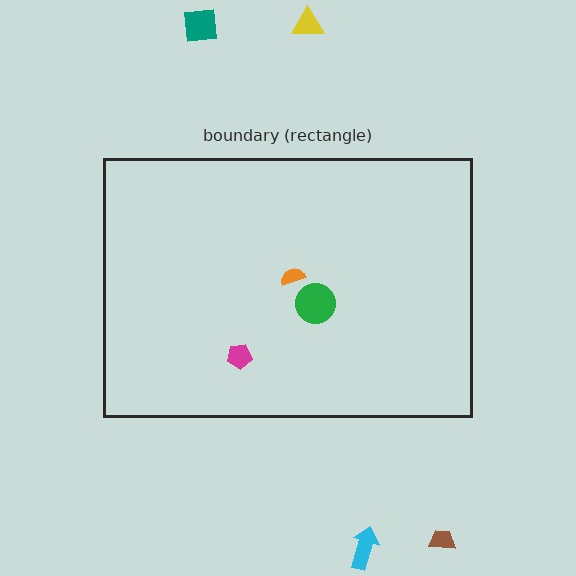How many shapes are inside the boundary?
3 inside, 4 outside.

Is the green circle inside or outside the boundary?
Inside.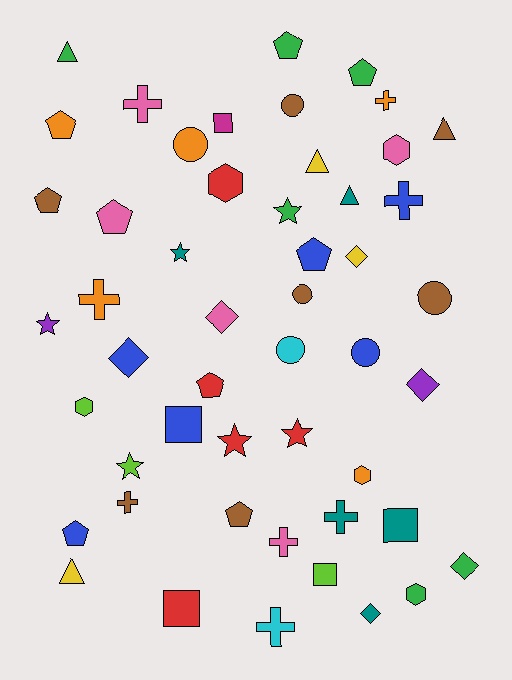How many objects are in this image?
There are 50 objects.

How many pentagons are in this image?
There are 9 pentagons.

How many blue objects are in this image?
There are 6 blue objects.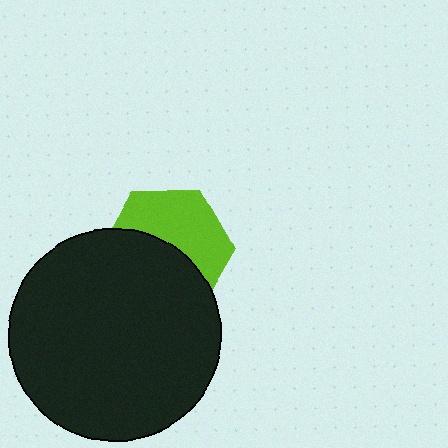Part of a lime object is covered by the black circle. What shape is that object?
It is a hexagon.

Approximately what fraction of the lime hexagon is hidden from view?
Roughly 51% of the lime hexagon is hidden behind the black circle.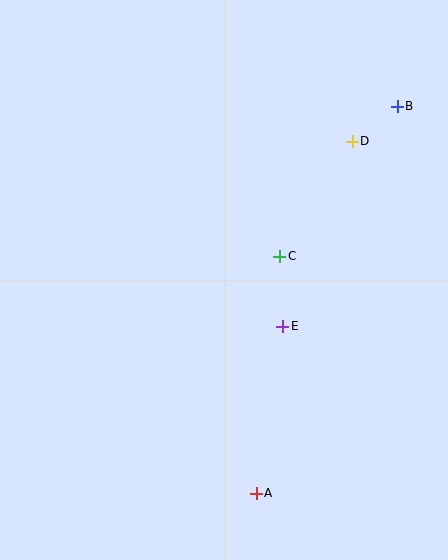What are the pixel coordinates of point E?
Point E is at (283, 326).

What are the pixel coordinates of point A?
Point A is at (256, 493).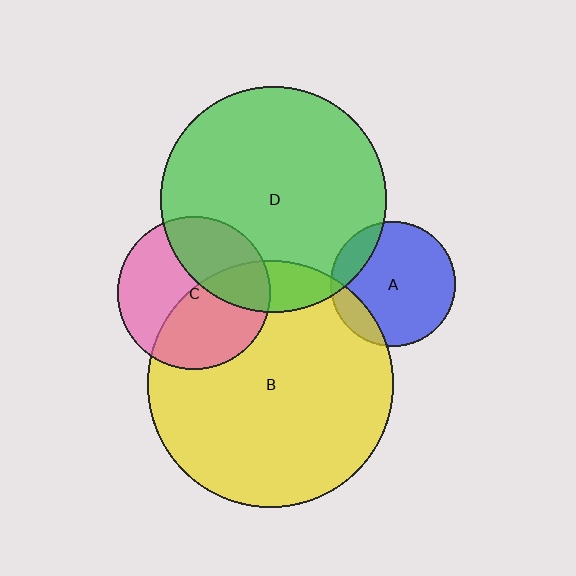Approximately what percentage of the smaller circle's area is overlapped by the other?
Approximately 35%.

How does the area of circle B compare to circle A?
Approximately 3.9 times.